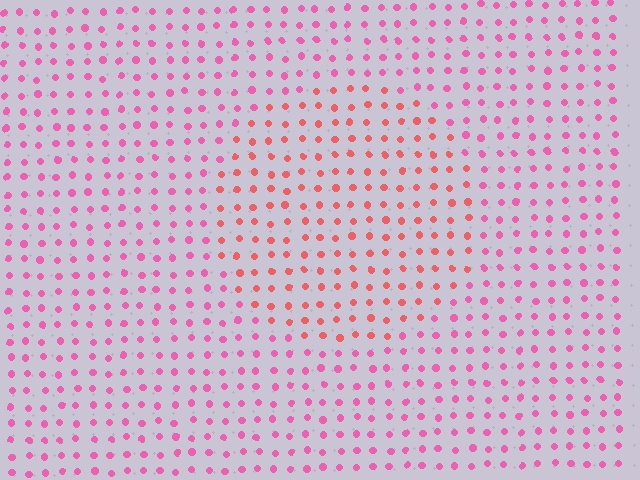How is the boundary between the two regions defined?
The boundary is defined purely by a slight shift in hue (about 32 degrees). Spacing, size, and orientation are identical on both sides.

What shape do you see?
I see a circle.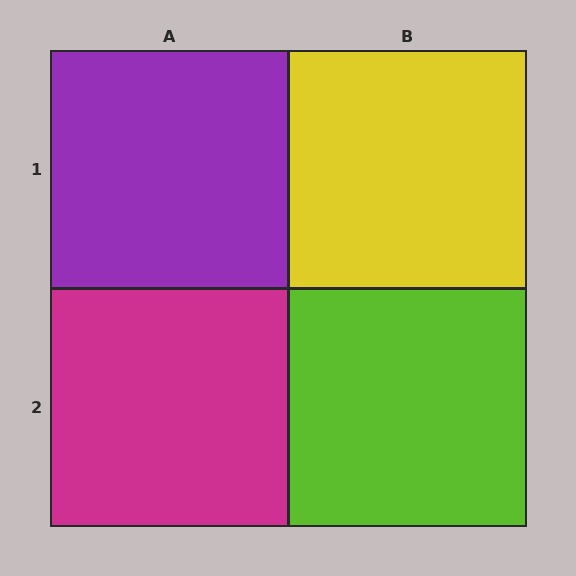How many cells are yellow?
1 cell is yellow.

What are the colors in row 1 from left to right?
Purple, yellow.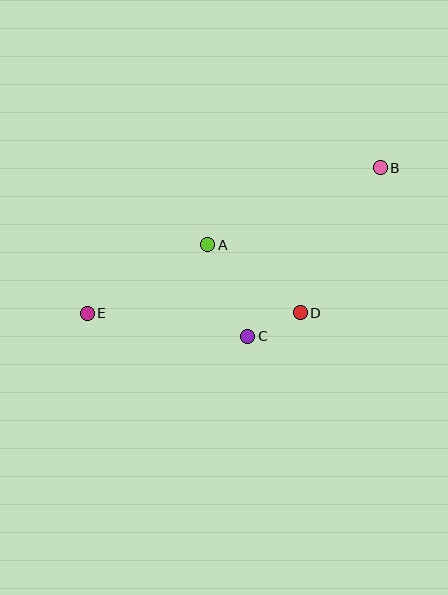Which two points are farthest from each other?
Points B and E are farthest from each other.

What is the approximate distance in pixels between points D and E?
The distance between D and E is approximately 213 pixels.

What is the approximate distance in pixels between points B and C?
The distance between B and C is approximately 214 pixels.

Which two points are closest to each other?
Points C and D are closest to each other.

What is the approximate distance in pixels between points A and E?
The distance between A and E is approximately 139 pixels.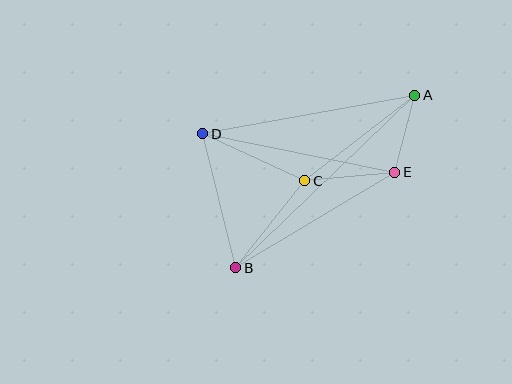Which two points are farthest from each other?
Points A and B are farthest from each other.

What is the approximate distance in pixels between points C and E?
The distance between C and E is approximately 91 pixels.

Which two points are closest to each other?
Points A and E are closest to each other.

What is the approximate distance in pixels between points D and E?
The distance between D and E is approximately 196 pixels.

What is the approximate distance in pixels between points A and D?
The distance between A and D is approximately 216 pixels.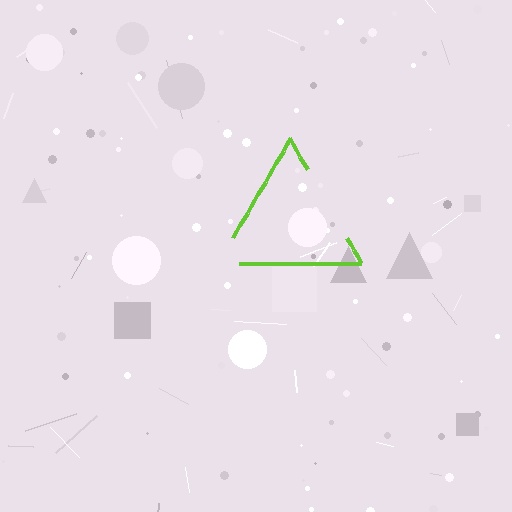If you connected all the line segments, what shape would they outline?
They would outline a triangle.